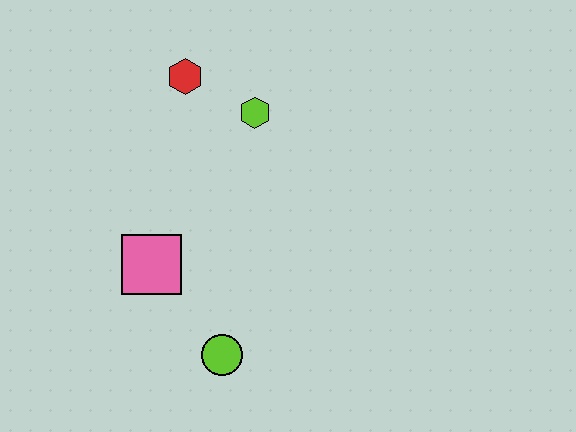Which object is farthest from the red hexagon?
The lime circle is farthest from the red hexagon.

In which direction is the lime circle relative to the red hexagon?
The lime circle is below the red hexagon.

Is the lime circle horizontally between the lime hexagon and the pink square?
Yes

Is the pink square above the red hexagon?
No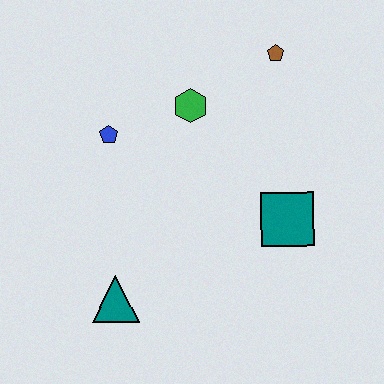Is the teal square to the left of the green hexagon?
No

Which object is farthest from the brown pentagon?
The teal triangle is farthest from the brown pentagon.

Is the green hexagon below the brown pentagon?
Yes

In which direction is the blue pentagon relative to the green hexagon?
The blue pentagon is to the left of the green hexagon.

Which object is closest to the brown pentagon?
The green hexagon is closest to the brown pentagon.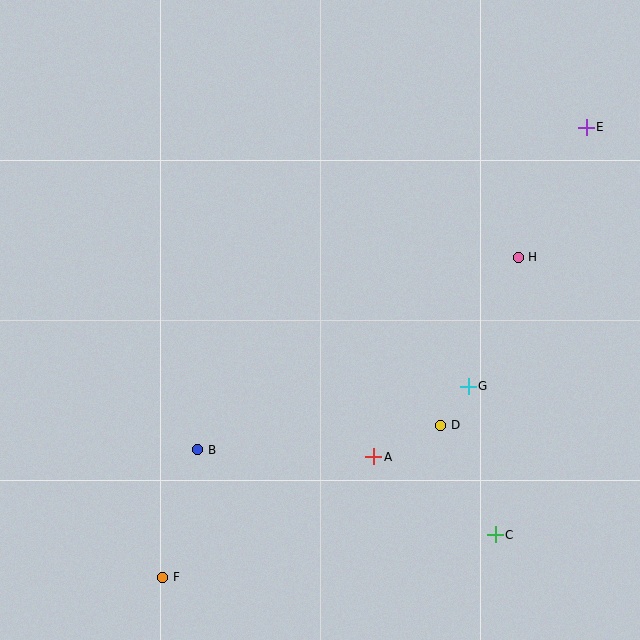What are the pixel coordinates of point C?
Point C is at (495, 535).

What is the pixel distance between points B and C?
The distance between B and C is 309 pixels.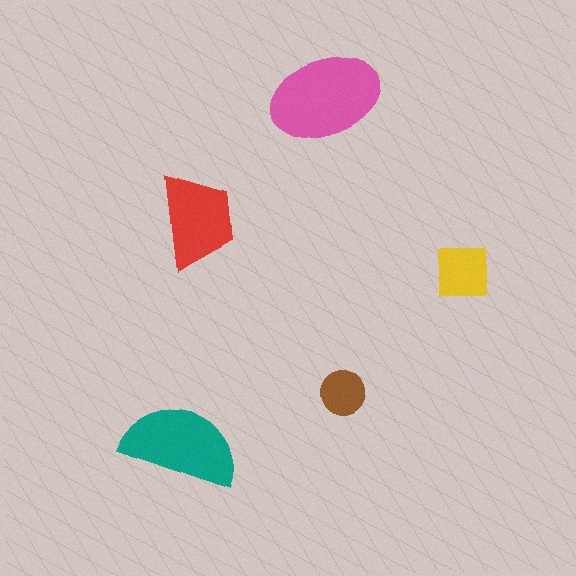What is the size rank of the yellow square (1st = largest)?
4th.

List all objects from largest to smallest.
The pink ellipse, the teal semicircle, the red trapezoid, the yellow square, the brown circle.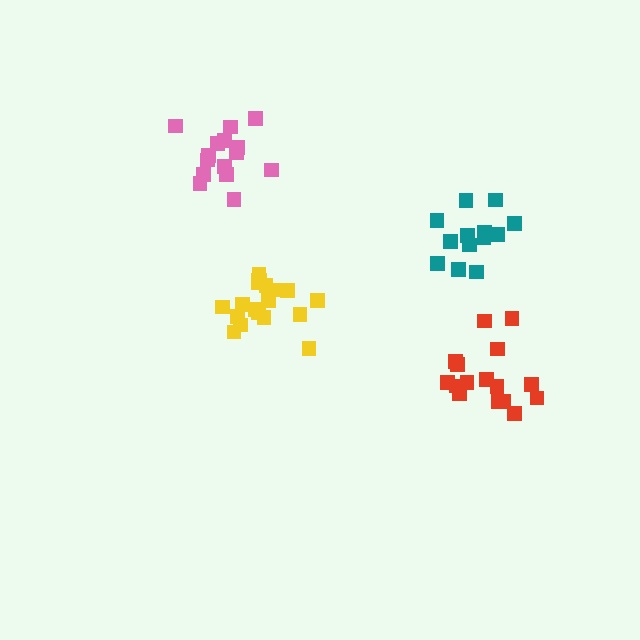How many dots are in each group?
Group 1: 19 dots, Group 2: 13 dots, Group 3: 16 dots, Group 4: 15 dots (63 total).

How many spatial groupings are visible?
There are 4 spatial groupings.